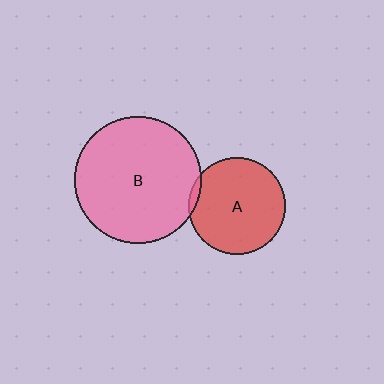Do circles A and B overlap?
Yes.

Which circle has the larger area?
Circle B (pink).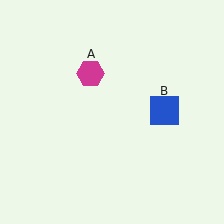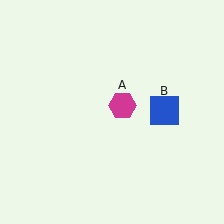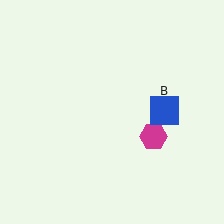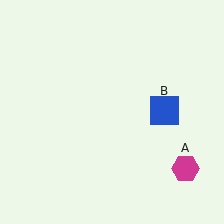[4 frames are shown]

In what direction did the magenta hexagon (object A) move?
The magenta hexagon (object A) moved down and to the right.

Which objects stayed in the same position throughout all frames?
Blue square (object B) remained stationary.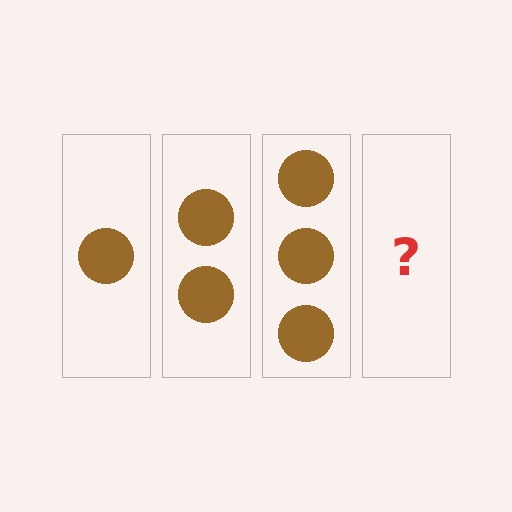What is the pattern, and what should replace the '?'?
The pattern is that each step adds one more circle. The '?' should be 4 circles.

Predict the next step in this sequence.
The next step is 4 circles.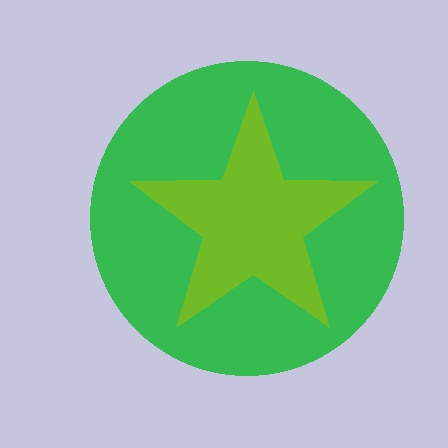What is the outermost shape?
The green circle.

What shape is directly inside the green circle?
The lime star.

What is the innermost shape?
The lime star.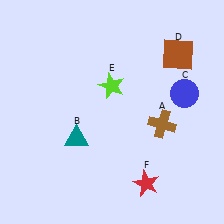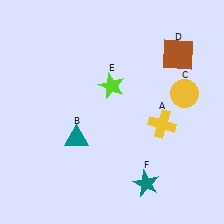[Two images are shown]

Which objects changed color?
A changed from brown to yellow. C changed from blue to yellow. F changed from red to teal.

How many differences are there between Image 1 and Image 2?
There are 3 differences between the two images.